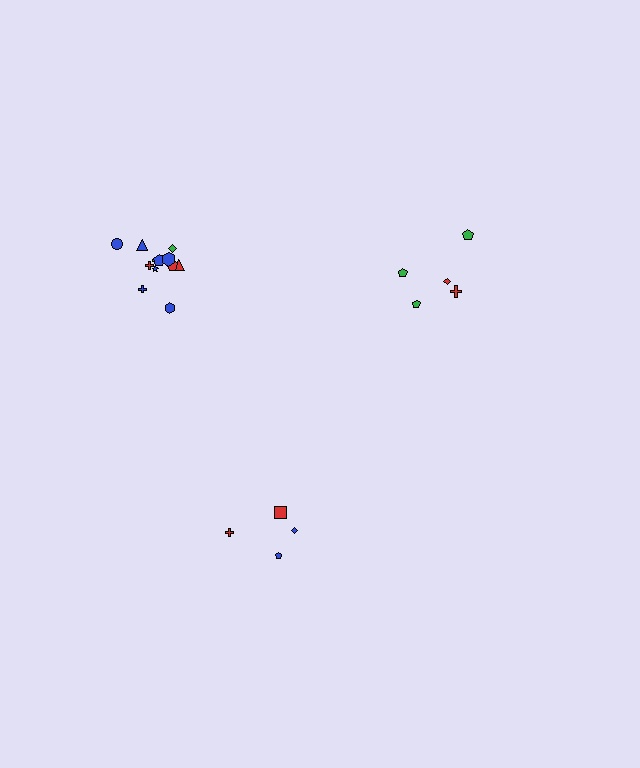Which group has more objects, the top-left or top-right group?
The top-left group.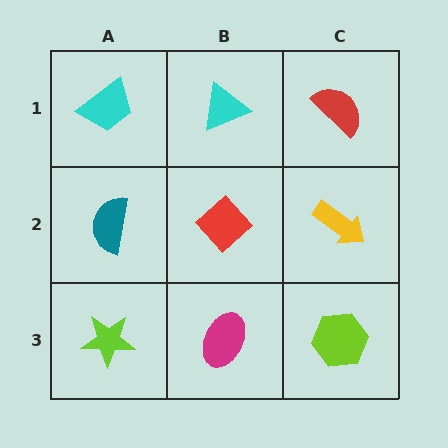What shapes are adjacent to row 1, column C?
A yellow arrow (row 2, column C), a cyan triangle (row 1, column B).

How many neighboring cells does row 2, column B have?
4.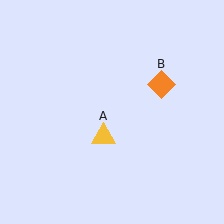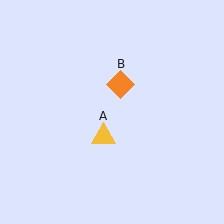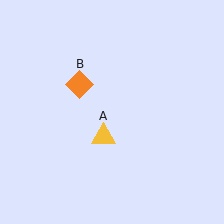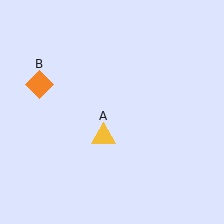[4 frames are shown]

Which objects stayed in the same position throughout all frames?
Yellow triangle (object A) remained stationary.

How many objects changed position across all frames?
1 object changed position: orange diamond (object B).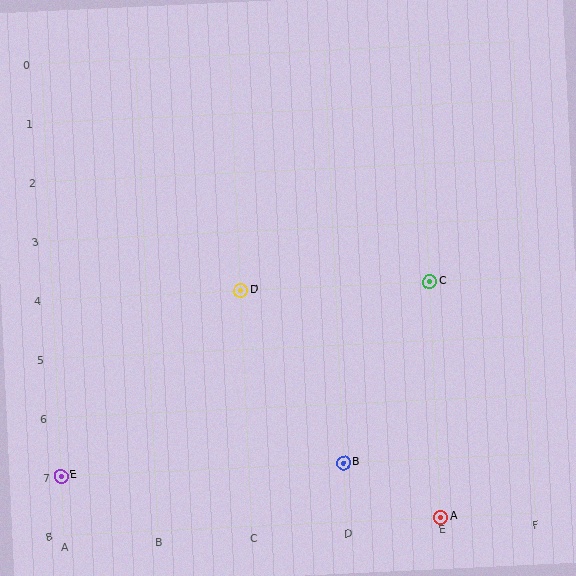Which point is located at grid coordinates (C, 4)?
Point D is at (C, 4).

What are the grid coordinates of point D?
Point D is at grid coordinates (C, 4).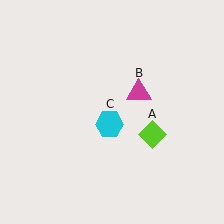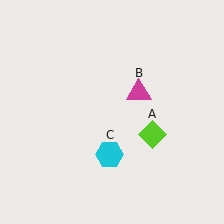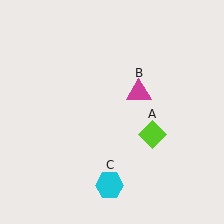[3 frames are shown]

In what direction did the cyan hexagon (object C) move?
The cyan hexagon (object C) moved down.